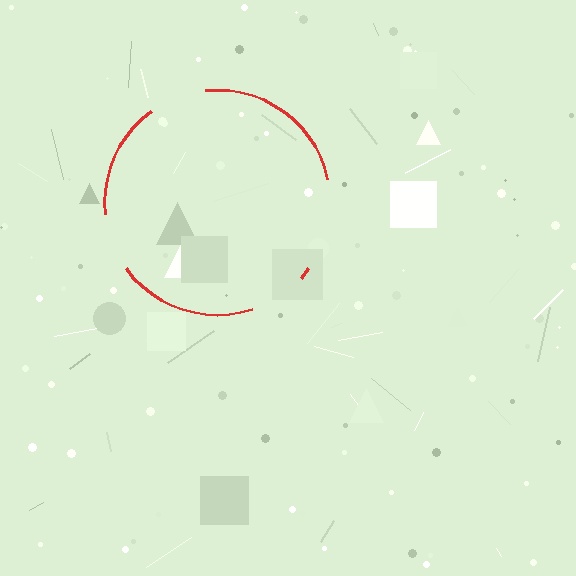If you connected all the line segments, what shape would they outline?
They would outline a circle.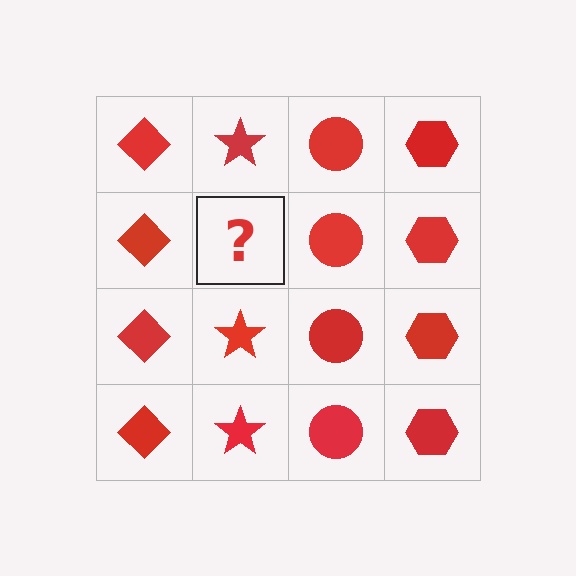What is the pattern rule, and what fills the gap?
The rule is that each column has a consistent shape. The gap should be filled with a red star.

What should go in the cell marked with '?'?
The missing cell should contain a red star.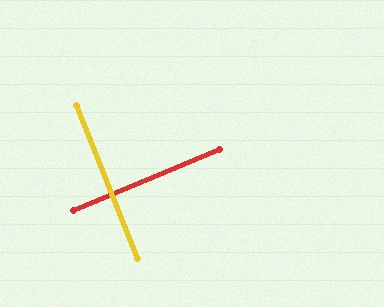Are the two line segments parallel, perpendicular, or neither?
Perpendicular — they meet at approximately 89°.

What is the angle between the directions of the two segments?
Approximately 89 degrees.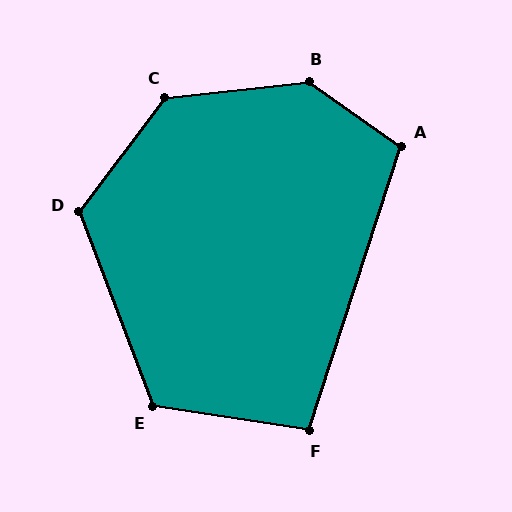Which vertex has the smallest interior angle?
F, at approximately 99 degrees.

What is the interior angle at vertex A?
Approximately 107 degrees (obtuse).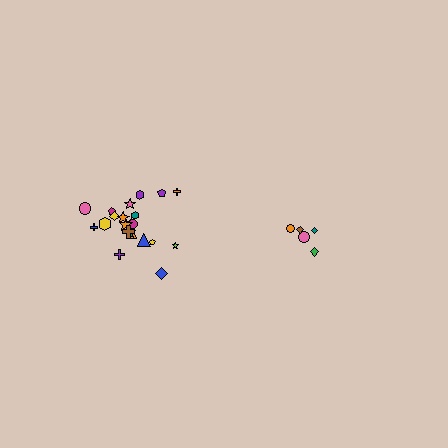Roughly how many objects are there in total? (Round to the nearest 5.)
Roughly 25 objects in total.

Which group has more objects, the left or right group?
The left group.